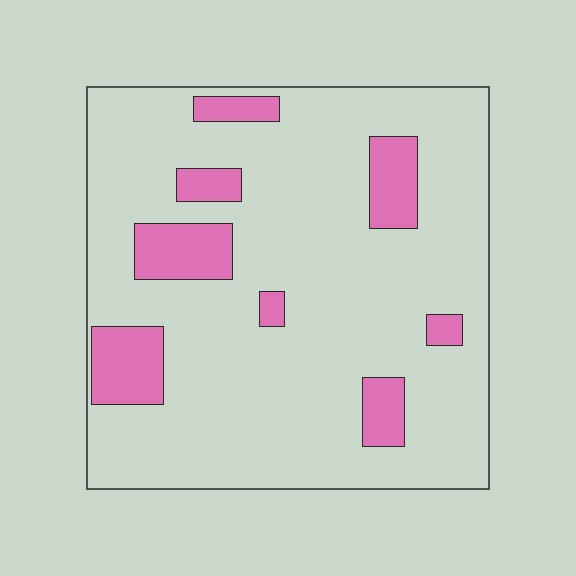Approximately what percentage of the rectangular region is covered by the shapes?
Approximately 15%.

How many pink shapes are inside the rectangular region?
8.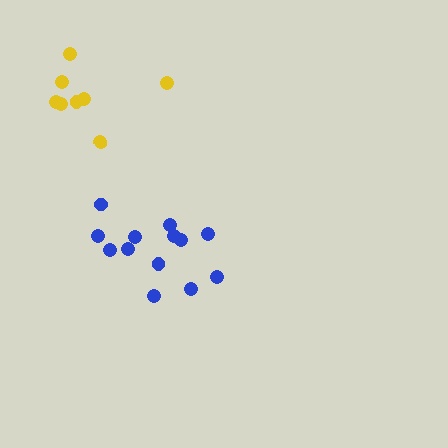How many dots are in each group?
Group 1: 13 dots, Group 2: 8 dots (21 total).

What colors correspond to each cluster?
The clusters are colored: blue, yellow.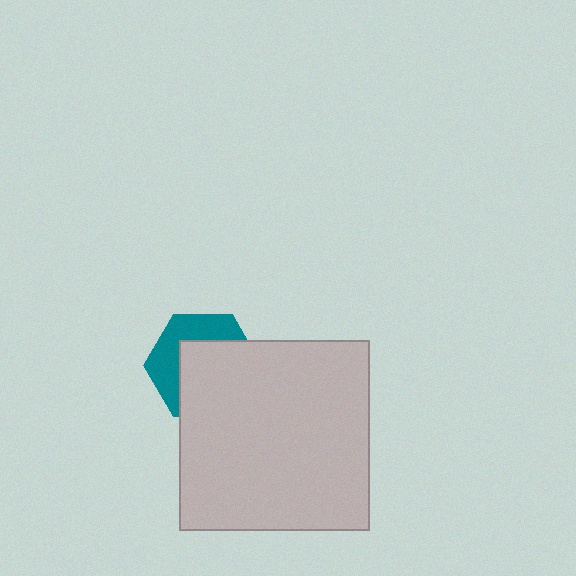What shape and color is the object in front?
The object in front is a light gray square.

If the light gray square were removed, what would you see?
You would see the complete teal hexagon.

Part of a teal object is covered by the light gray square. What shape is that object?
It is a hexagon.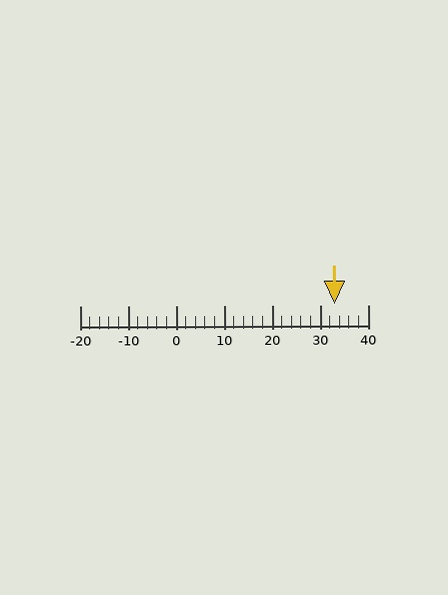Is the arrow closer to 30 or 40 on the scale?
The arrow is closer to 30.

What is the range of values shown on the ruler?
The ruler shows values from -20 to 40.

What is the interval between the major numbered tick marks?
The major tick marks are spaced 10 units apart.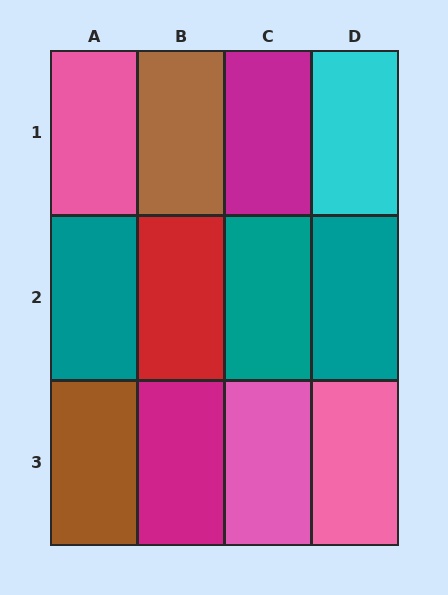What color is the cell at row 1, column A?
Pink.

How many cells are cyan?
1 cell is cyan.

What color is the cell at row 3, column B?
Magenta.